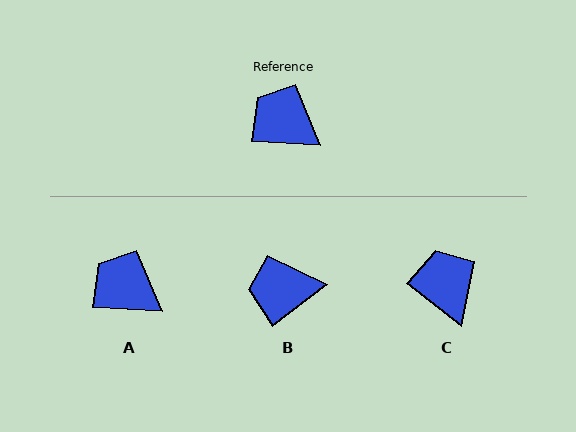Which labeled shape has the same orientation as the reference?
A.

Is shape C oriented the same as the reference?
No, it is off by about 34 degrees.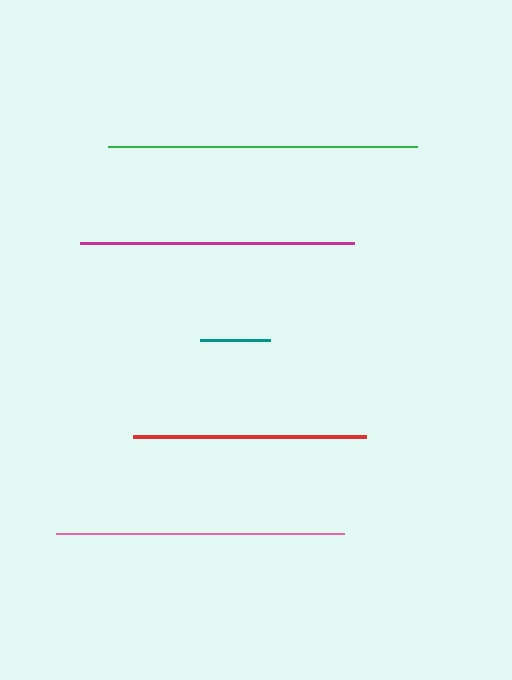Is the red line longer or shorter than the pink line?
The pink line is longer than the red line.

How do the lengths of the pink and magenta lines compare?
The pink and magenta lines are approximately the same length.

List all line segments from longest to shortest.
From longest to shortest: green, pink, magenta, red, teal.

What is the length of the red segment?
The red segment is approximately 233 pixels long.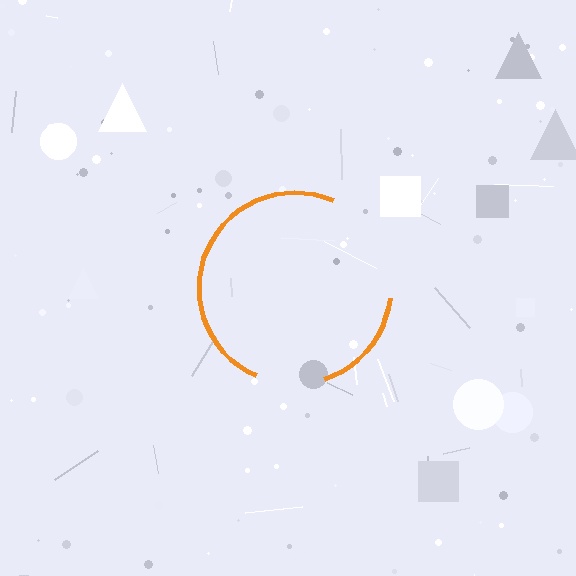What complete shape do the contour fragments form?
The contour fragments form a circle.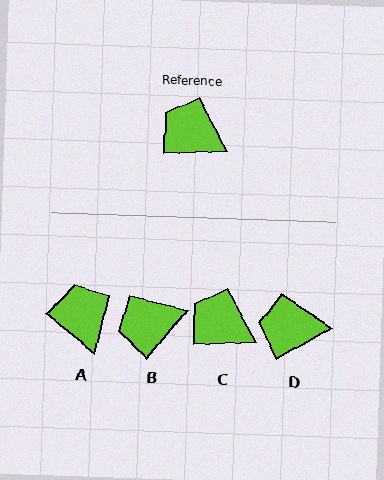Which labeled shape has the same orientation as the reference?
C.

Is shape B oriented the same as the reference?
No, it is off by about 48 degrees.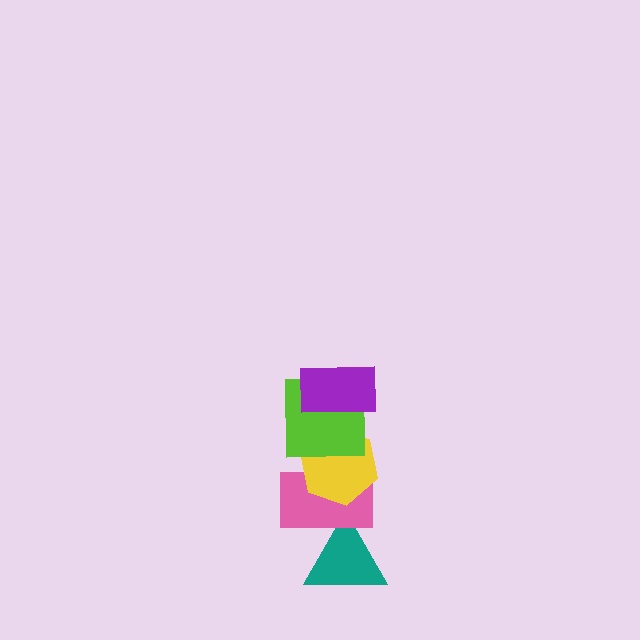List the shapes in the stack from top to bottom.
From top to bottom: the purple rectangle, the lime square, the yellow hexagon, the pink rectangle, the teal triangle.